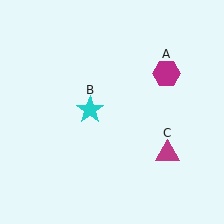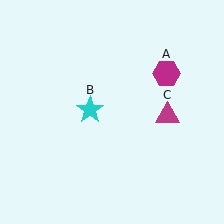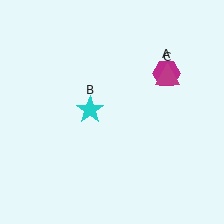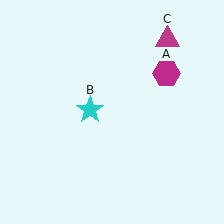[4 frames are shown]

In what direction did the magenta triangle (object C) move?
The magenta triangle (object C) moved up.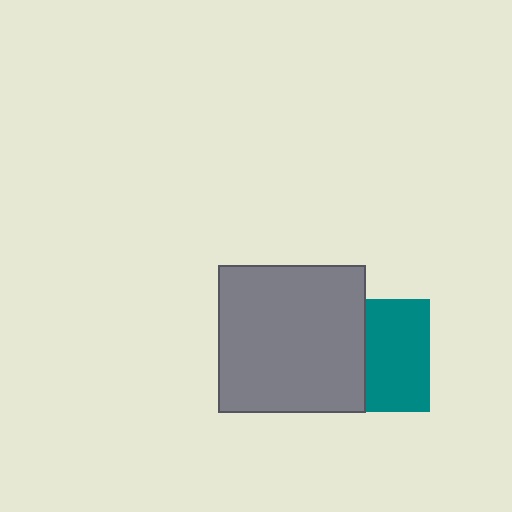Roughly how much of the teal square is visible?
About half of it is visible (roughly 56%).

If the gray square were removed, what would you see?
You would see the complete teal square.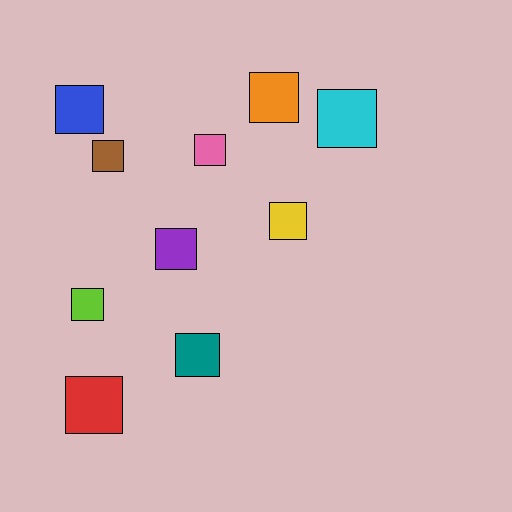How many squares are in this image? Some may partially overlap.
There are 10 squares.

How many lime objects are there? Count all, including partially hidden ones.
There is 1 lime object.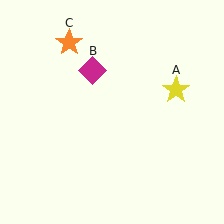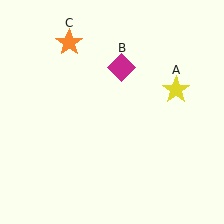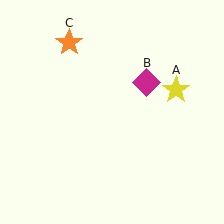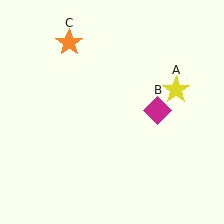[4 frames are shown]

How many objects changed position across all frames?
1 object changed position: magenta diamond (object B).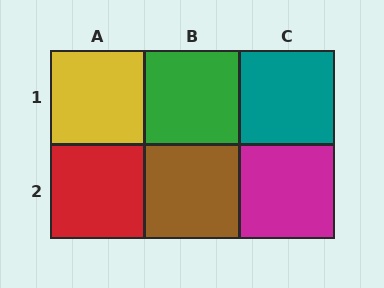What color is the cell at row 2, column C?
Magenta.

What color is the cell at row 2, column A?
Red.